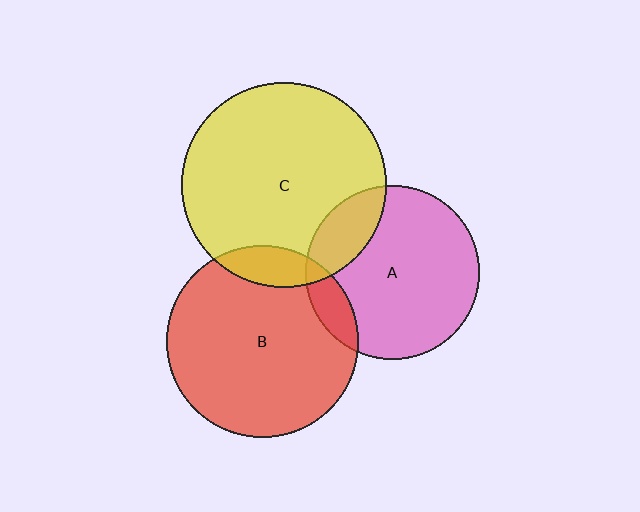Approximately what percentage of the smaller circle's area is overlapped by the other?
Approximately 10%.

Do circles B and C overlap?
Yes.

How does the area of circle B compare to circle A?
Approximately 1.2 times.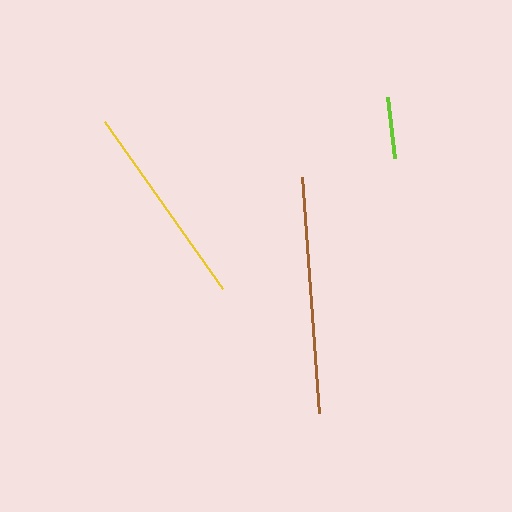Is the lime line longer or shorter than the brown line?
The brown line is longer than the lime line.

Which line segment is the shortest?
The lime line is the shortest at approximately 61 pixels.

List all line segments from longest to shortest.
From longest to shortest: brown, yellow, lime.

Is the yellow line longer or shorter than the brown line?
The brown line is longer than the yellow line.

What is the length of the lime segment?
The lime segment is approximately 61 pixels long.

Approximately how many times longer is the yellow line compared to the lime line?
The yellow line is approximately 3.4 times the length of the lime line.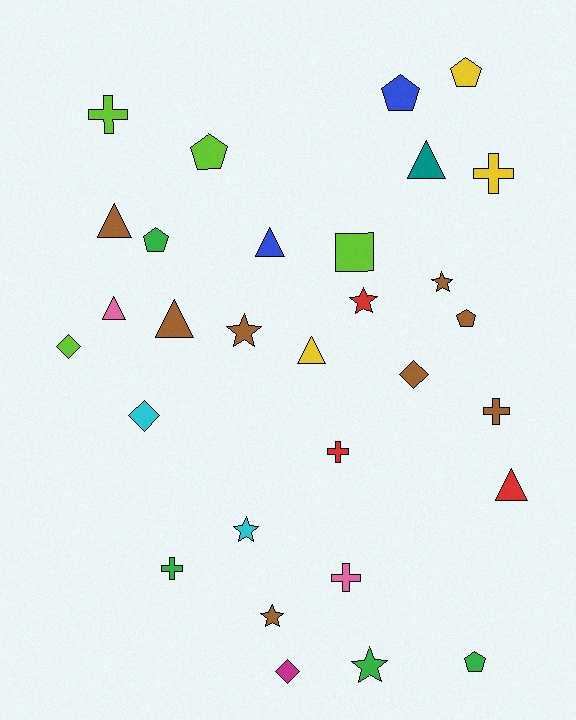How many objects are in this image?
There are 30 objects.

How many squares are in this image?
There is 1 square.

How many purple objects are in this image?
There are no purple objects.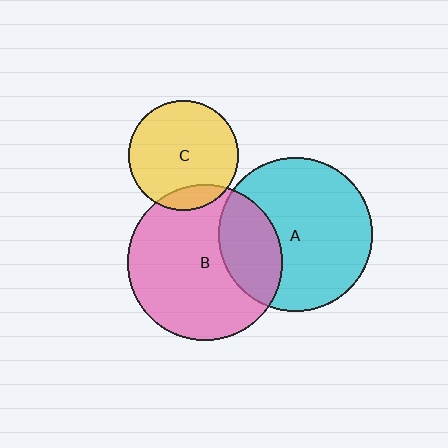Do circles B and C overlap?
Yes.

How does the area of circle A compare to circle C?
Approximately 2.0 times.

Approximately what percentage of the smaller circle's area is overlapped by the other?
Approximately 10%.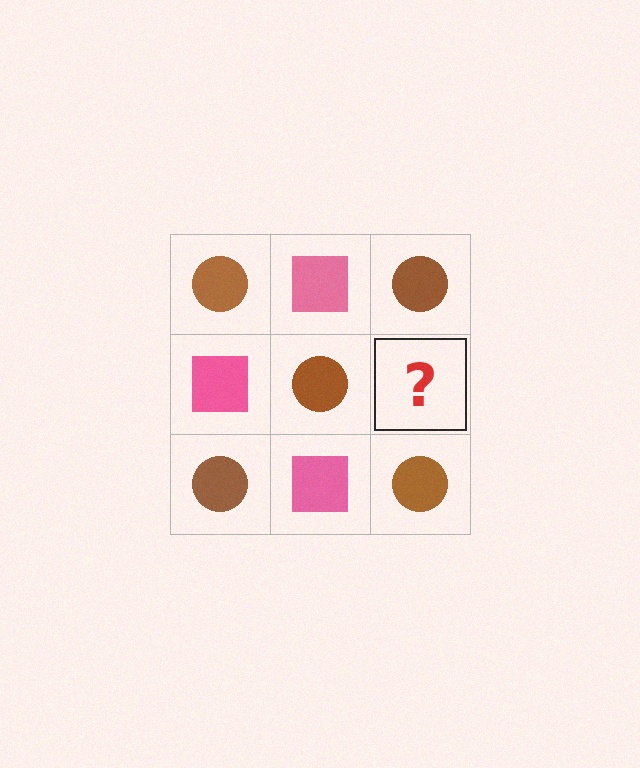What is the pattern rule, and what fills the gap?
The rule is that it alternates brown circle and pink square in a checkerboard pattern. The gap should be filled with a pink square.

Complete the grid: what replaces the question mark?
The question mark should be replaced with a pink square.